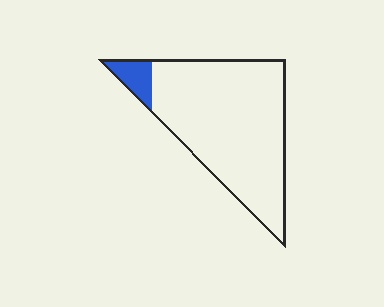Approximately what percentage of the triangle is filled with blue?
Approximately 10%.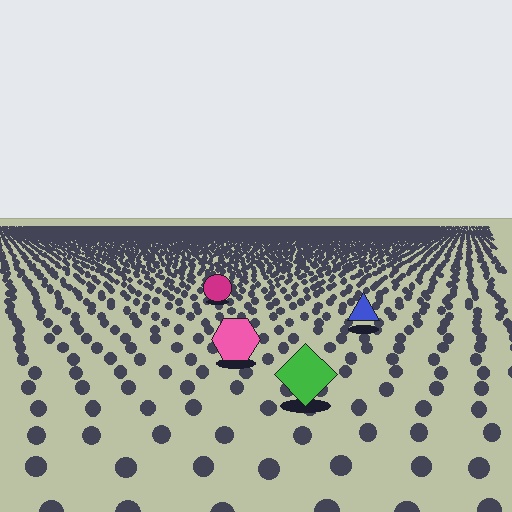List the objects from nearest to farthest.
From nearest to farthest: the green diamond, the pink hexagon, the blue triangle, the magenta circle.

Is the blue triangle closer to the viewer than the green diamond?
No. The green diamond is closer — you can tell from the texture gradient: the ground texture is coarser near it.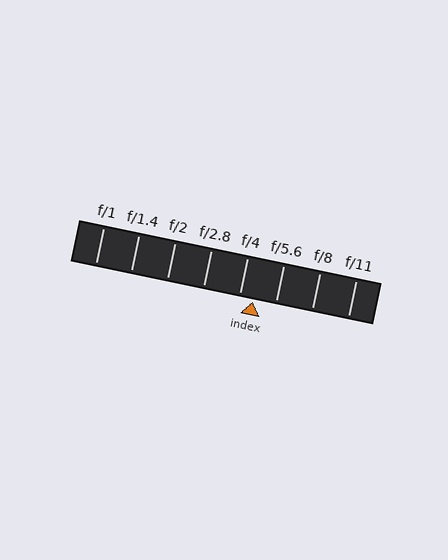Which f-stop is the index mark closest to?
The index mark is closest to f/4.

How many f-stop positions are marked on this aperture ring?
There are 8 f-stop positions marked.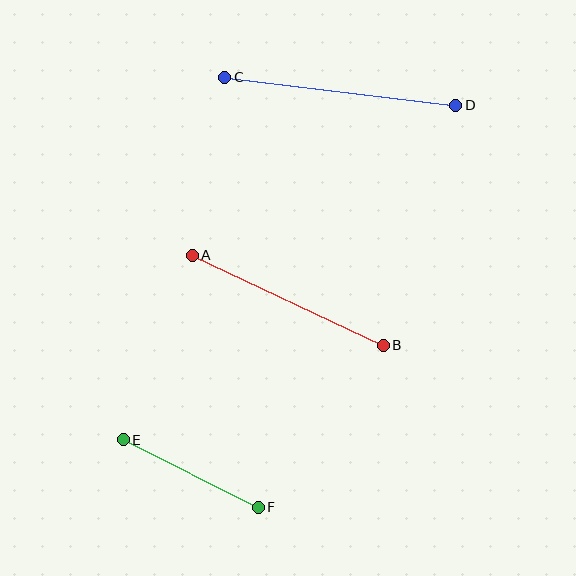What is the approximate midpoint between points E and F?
The midpoint is at approximately (191, 474) pixels.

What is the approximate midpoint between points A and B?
The midpoint is at approximately (288, 300) pixels.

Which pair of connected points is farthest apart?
Points C and D are farthest apart.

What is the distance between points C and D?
The distance is approximately 233 pixels.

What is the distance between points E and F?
The distance is approximately 151 pixels.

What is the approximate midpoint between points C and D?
The midpoint is at approximately (340, 91) pixels.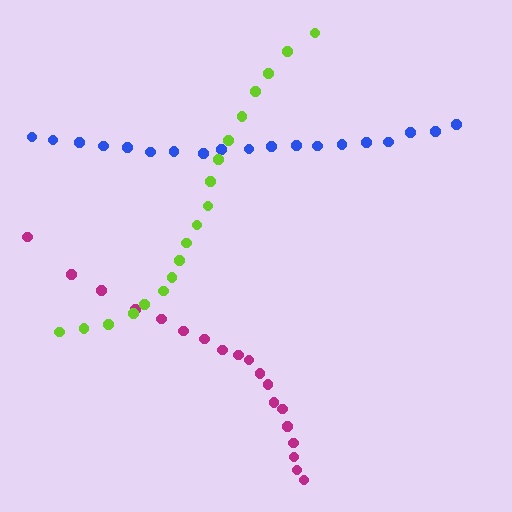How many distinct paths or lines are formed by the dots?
There are 3 distinct paths.